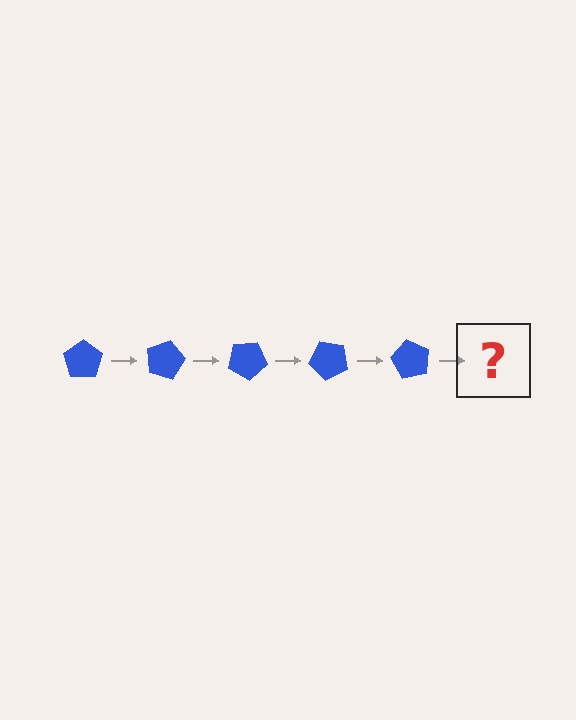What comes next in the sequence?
The next element should be a blue pentagon rotated 75 degrees.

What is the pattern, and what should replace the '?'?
The pattern is that the pentagon rotates 15 degrees each step. The '?' should be a blue pentagon rotated 75 degrees.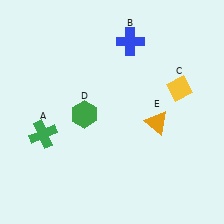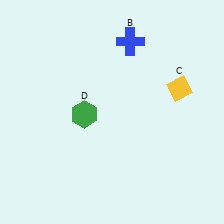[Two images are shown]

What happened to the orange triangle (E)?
The orange triangle (E) was removed in Image 2. It was in the bottom-right area of Image 1.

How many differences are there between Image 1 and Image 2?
There are 2 differences between the two images.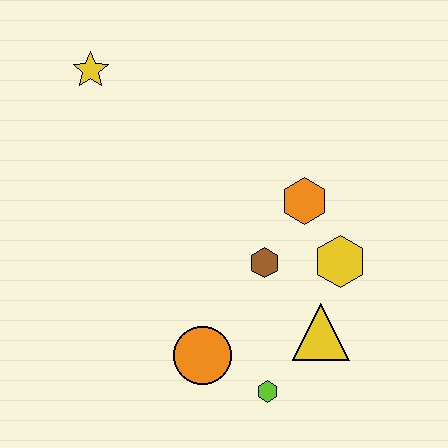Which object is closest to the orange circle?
The lime hexagon is closest to the orange circle.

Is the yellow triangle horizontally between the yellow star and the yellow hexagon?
Yes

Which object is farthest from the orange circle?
The yellow star is farthest from the orange circle.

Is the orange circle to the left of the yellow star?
No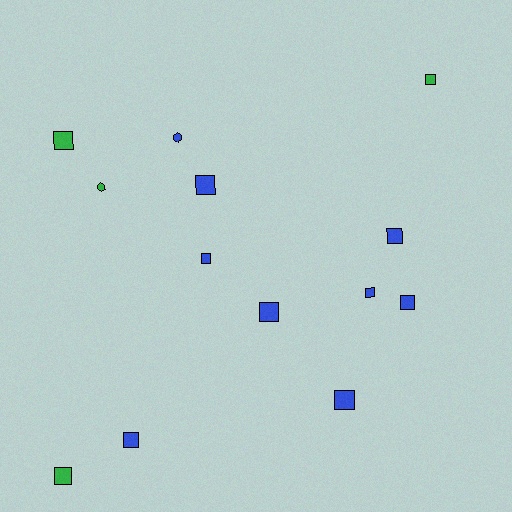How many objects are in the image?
There are 13 objects.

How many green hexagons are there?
There is 1 green hexagon.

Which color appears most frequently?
Blue, with 9 objects.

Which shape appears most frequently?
Square, with 11 objects.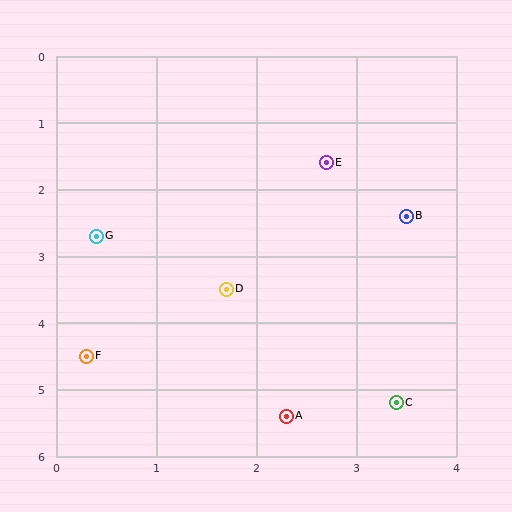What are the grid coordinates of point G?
Point G is at approximately (0.4, 2.7).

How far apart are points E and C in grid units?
Points E and C are about 3.7 grid units apart.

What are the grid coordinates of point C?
Point C is at approximately (3.4, 5.2).